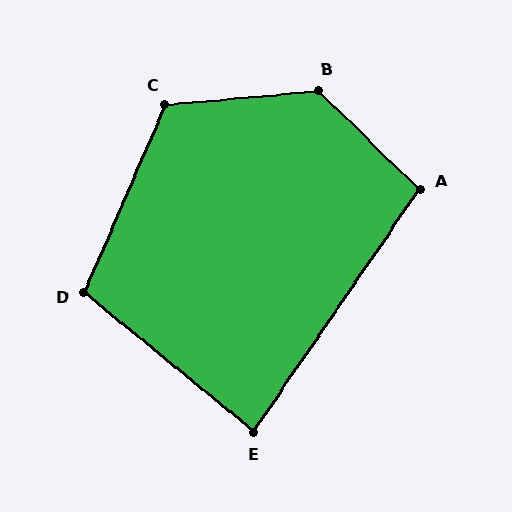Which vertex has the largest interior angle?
B, at approximately 130 degrees.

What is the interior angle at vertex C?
Approximately 119 degrees (obtuse).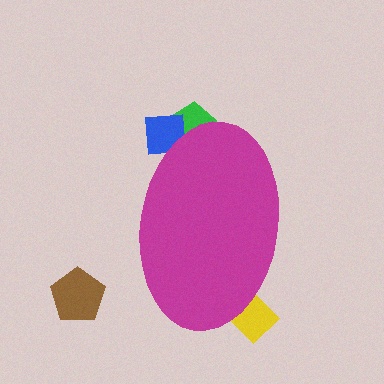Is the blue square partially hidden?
Yes, the blue square is partially hidden behind the magenta ellipse.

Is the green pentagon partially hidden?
Yes, the green pentagon is partially hidden behind the magenta ellipse.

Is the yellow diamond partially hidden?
Yes, the yellow diamond is partially hidden behind the magenta ellipse.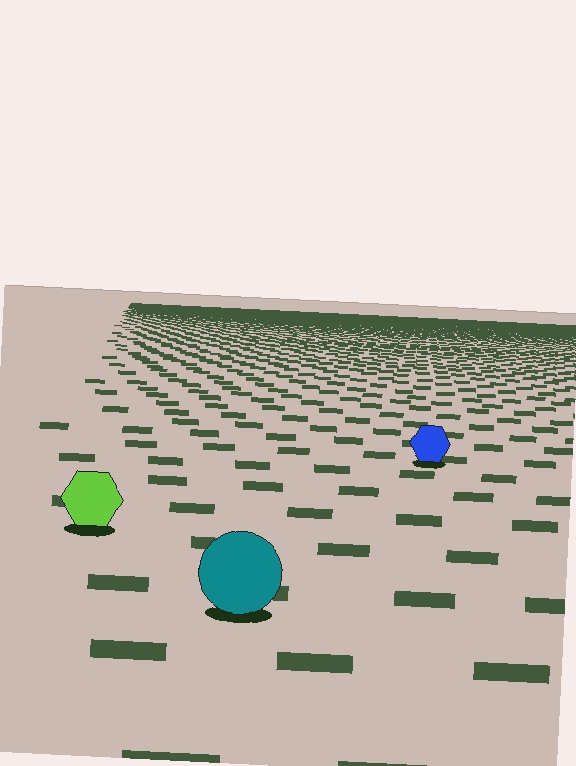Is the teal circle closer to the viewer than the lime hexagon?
Yes. The teal circle is closer — you can tell from the texture gradient: the ground texture is coarser near it.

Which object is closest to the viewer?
The teal circle is closest. The texture marks near it are larger and more spread out.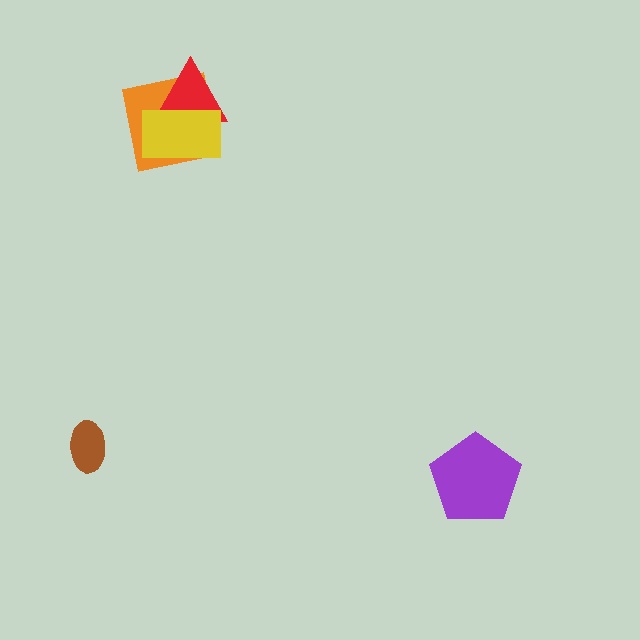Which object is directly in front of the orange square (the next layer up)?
The red triangle is directly in front of the orange square.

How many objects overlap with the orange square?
2 objects overlap with the orange square.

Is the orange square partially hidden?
Yes, it is partially covered by another shape.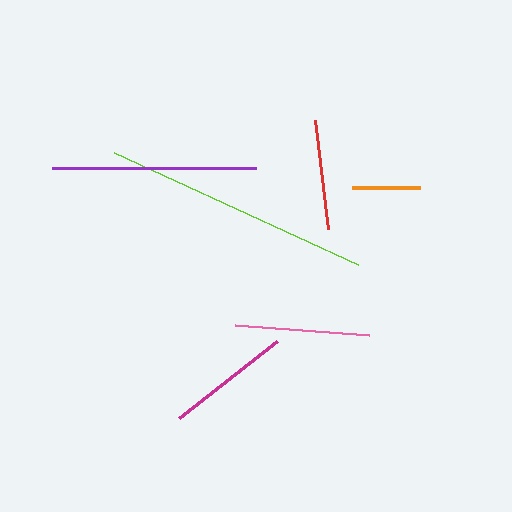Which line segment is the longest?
The lime line is the longest at approximately 269 pixels.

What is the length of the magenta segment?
The magenta segment is approximately 124 pixels long.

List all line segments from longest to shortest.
From longest to shortest: lime, purple, pink, magenta, red, orange.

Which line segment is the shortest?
The orange line is the shortest at approximately 68 pixels.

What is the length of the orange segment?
The orange segment is approximately 68 pixels long.